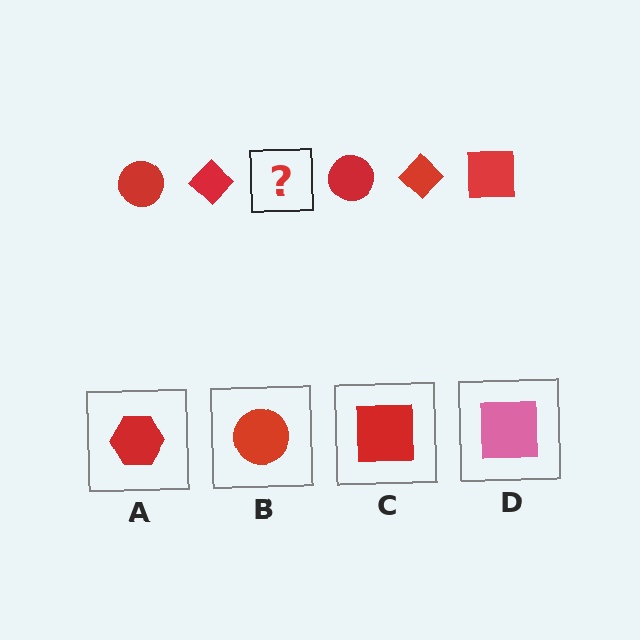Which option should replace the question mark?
Option C.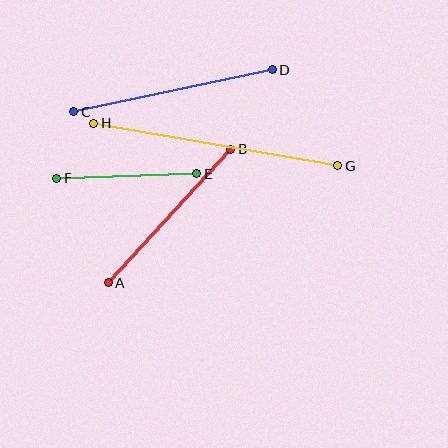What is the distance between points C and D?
The distance is approximately 203 pixels.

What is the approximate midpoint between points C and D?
The midpoint is at approximately (173, 91) pixels.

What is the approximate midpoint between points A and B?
The midpoint is at approximately (169, 216) pixels.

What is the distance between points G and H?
The distance is approximately 248 pixels.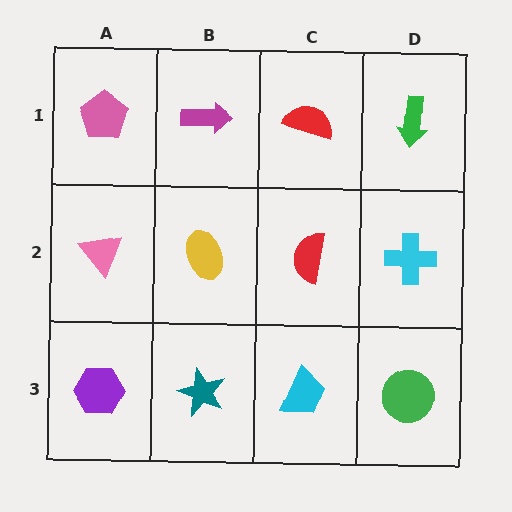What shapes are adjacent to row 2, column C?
A red semicircle (row 1, column C), a cyan trapezoid (row 3, column C), a yellow ellipse (row 2, column B), a cyan cross (row 2, column D).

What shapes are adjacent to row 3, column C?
A red semicircle (row 2, column C), a teal star (row 3, column B), a green circle (row 3, column D).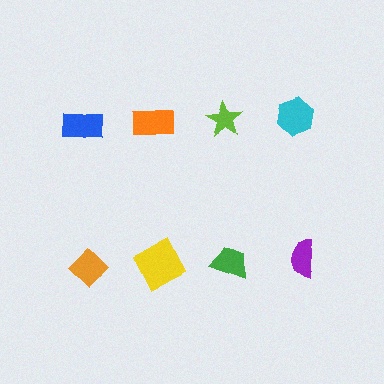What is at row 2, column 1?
An orange diamond.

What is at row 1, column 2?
An orange rectangle.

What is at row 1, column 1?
A blue rectangle.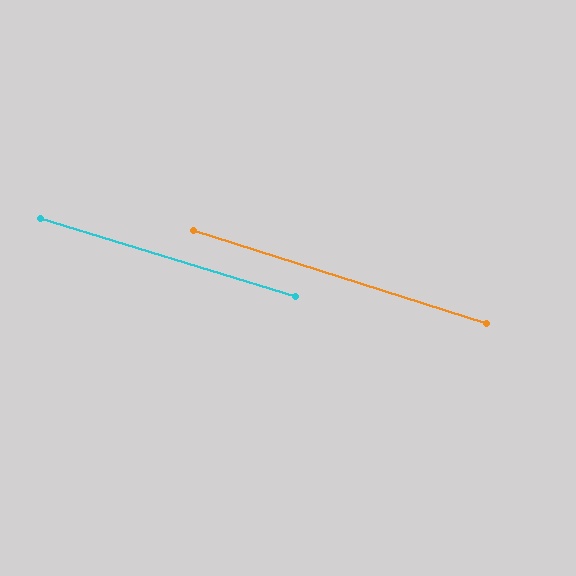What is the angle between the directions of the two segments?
Approximately 1 degree.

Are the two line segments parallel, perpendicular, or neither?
Parallel — their directions differ by only 0.6°.